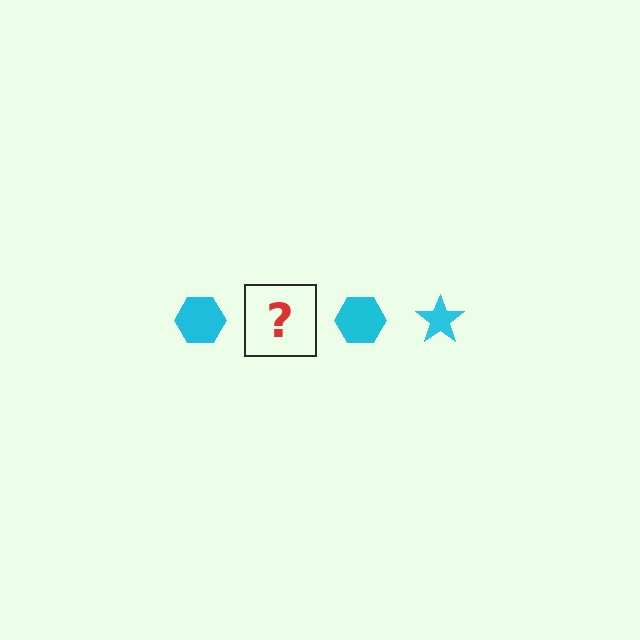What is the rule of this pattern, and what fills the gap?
The rule is that the pattern cycles through hexagon, star shapes in cyan. The gap should be filled with a cyan star.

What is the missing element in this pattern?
The missing element is a cyan star.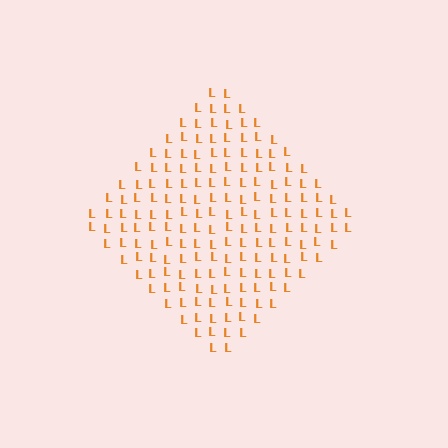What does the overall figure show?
The overall figure shows a diamond.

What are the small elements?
The small elements are letter L's.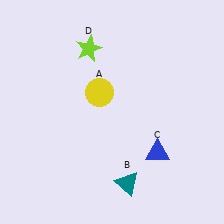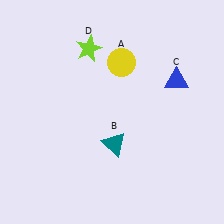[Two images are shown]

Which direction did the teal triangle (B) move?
The teal triangle (B) moved up.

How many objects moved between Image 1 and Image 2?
3 objects moved between the two images.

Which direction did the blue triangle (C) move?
The blue triangle (C) moved up.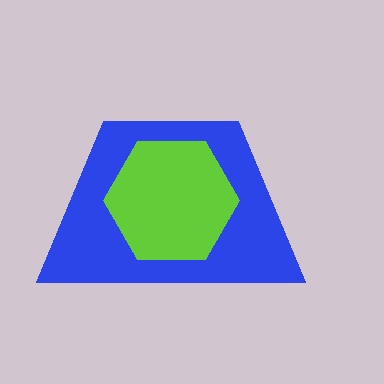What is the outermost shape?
The blue trapezoid.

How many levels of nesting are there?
2.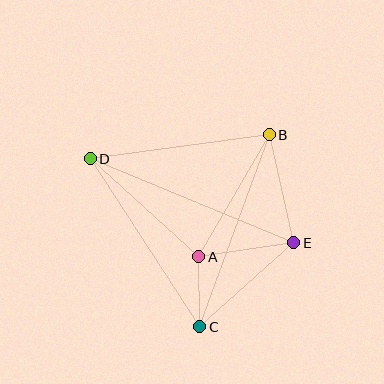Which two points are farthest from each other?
Points D and E are farthest from each other.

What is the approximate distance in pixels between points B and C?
The distance between B and C is approximately 204 pixels.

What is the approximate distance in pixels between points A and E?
The distance between A and E is approximately 96 pixels.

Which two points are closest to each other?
Points A and C are closest to each other.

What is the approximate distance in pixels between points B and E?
The distance between B and E is approximately 111 pixels.